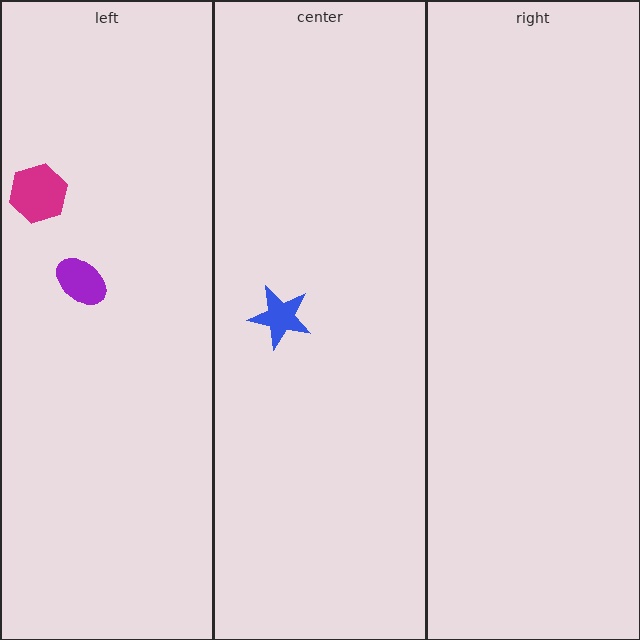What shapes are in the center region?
The blue star.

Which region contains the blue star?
The center region.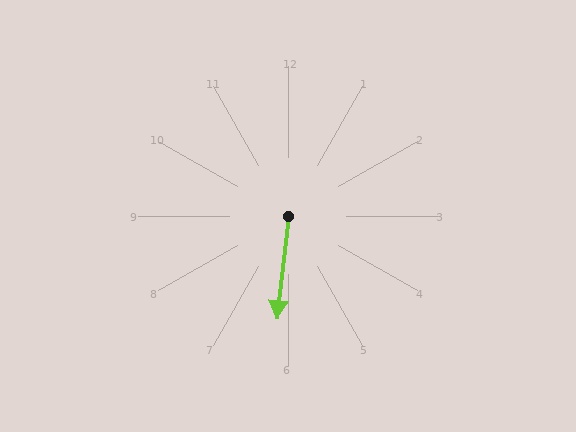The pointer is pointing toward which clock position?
Roughly 6 o'clock.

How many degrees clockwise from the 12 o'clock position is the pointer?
Approximately 186 degrees.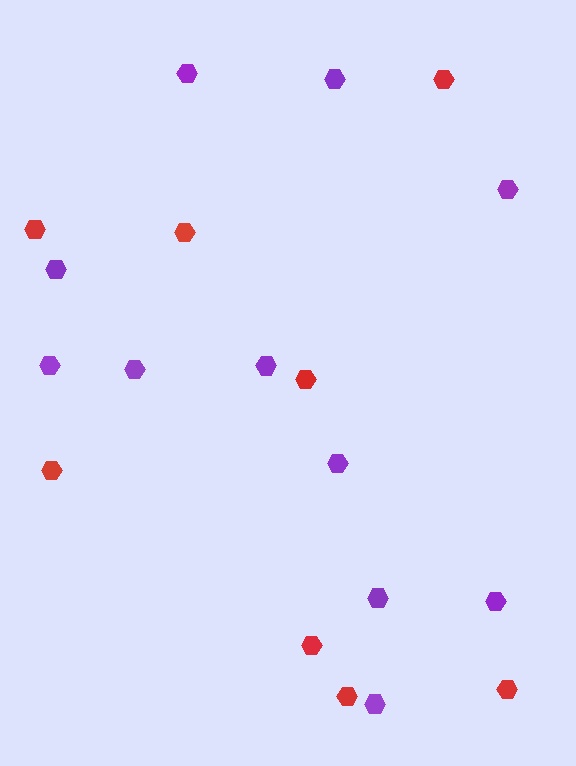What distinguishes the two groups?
There are 2 groups: one group of purple hexagons (11) and one group of red hexagons (8).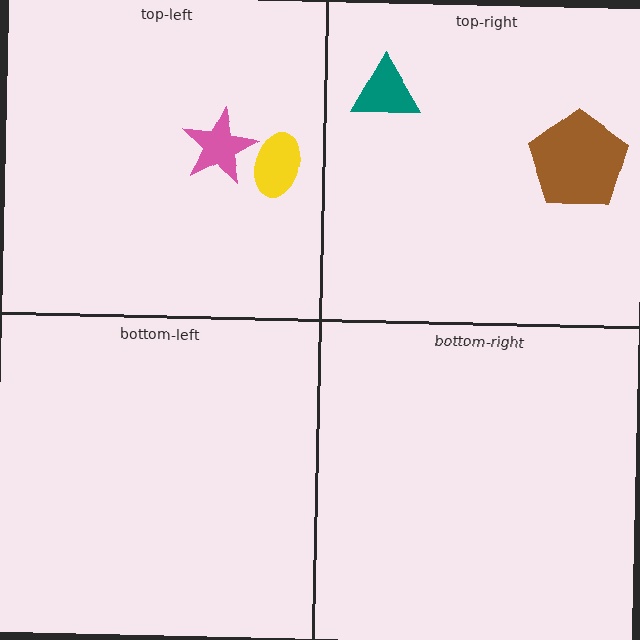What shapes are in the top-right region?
The brown pentagon, the teal triangle.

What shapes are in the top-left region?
The pink star, the yellow ellipse.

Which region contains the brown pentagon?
The top-right region.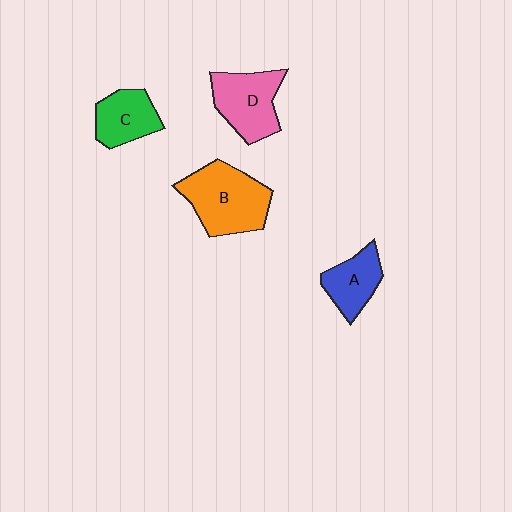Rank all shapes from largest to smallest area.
From largest to smallest: B (orange), D (pink), C (green), A (blue).